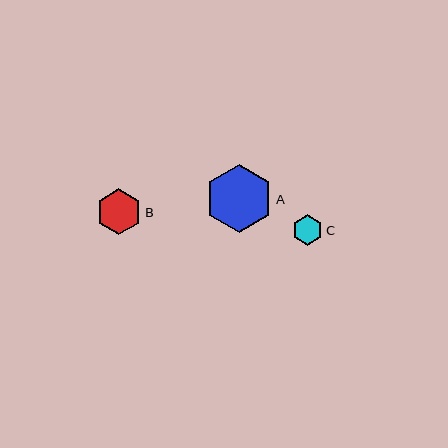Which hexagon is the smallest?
Hexagon C is the smallest with a size of approximately 30 pixels.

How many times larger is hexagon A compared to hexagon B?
Hexagon A is approximately 1.5 times the size of hexagon B.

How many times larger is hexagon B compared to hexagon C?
Hexagon B is approximately 1.5 times the size of hexagon C.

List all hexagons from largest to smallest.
From largest to smallest: A, B, C.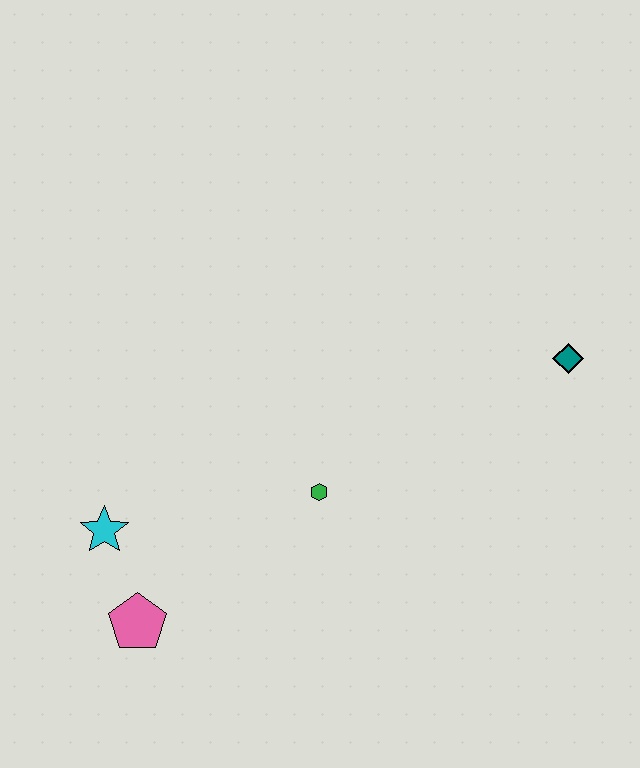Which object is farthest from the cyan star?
The teal diamond is farthest from the cyan star.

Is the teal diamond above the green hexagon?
Yes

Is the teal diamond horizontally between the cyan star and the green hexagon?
No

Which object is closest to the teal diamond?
The green hexagon is closest to the teal diamond.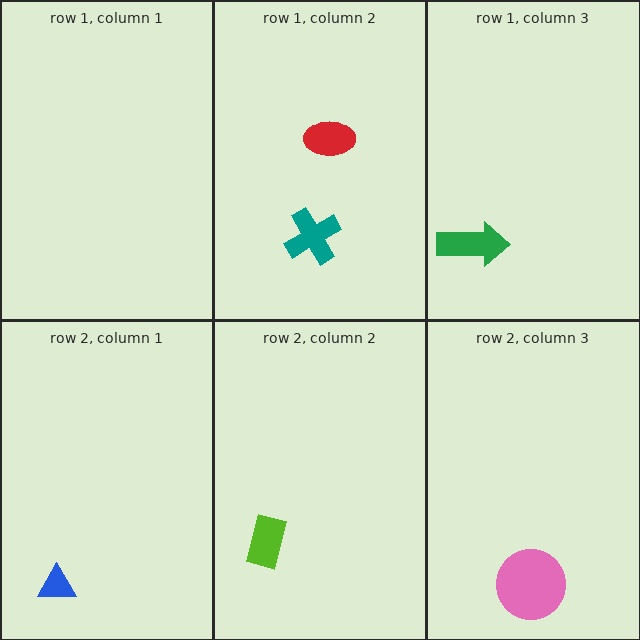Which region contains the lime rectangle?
The row 2, column 2 region.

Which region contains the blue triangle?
The row 2, column 1 region.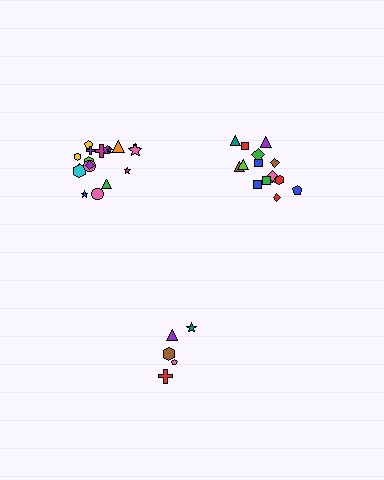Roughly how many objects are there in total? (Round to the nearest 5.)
Roughly 40 objects in total.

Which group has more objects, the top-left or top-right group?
The top-left group.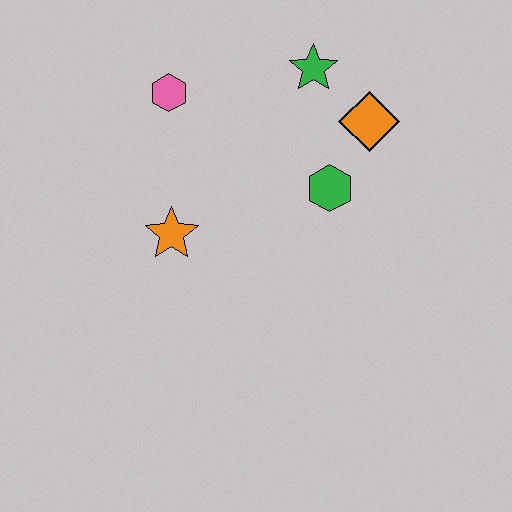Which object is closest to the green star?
The orange diamond is closest to the green star.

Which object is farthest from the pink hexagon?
The orange diamond is farthest from the pink hexagon.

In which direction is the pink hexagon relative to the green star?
The pink hexagon is to the left of the green star.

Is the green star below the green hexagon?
No